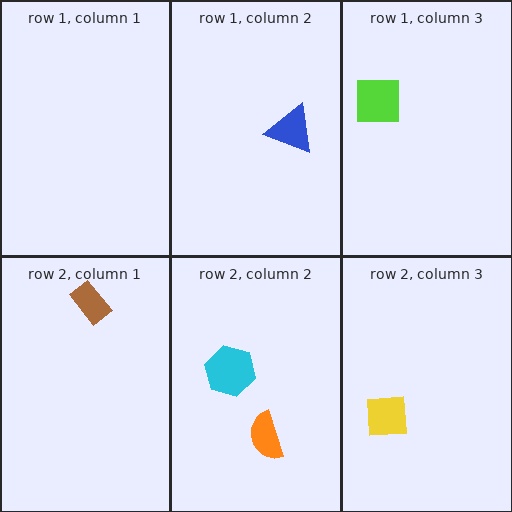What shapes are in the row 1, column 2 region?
The blue triangle.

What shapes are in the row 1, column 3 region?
The lime square.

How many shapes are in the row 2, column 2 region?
2.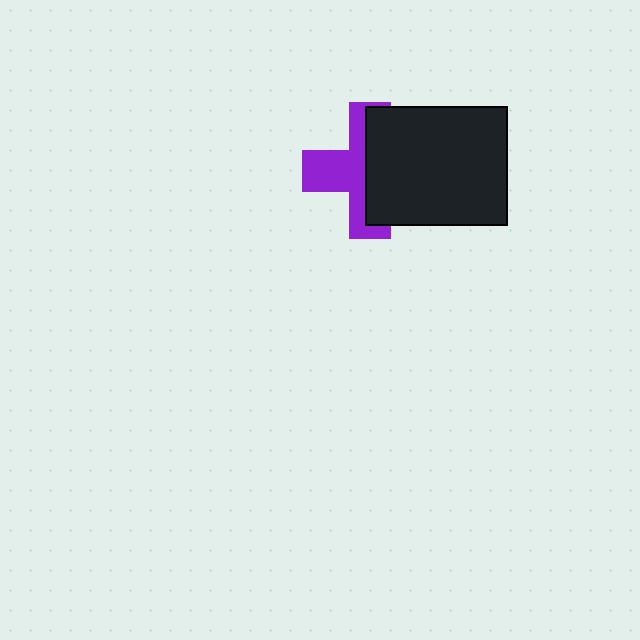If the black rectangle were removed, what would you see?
You would see the complete purple cross.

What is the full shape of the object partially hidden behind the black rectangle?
The partially hidden object is a purple cross.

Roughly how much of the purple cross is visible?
About half of it is visible (roughly 48%).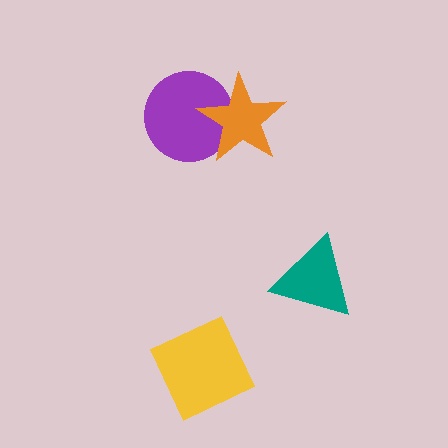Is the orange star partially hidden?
No, no other shape covers it.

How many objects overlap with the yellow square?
0 objects overlap with the yellow square.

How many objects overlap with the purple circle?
1 object overlaps with the purple circle.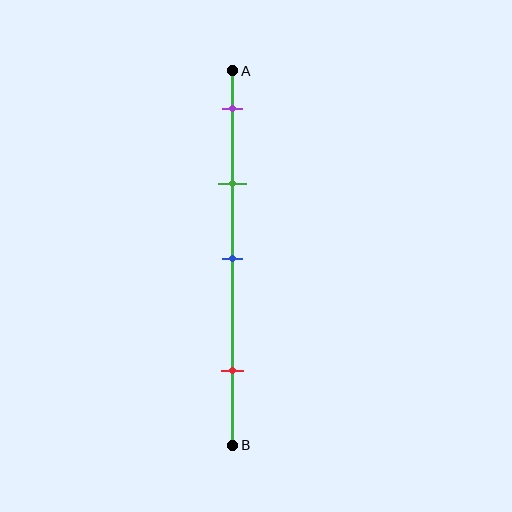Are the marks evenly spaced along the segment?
No, the marks are not evenly spaced.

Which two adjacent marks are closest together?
The purple and green marks are the closest adjacent pair.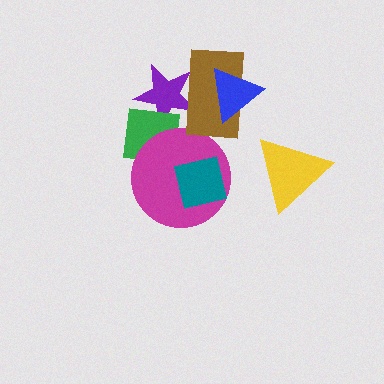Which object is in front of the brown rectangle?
The blue triangle is in front of the brown rectangle.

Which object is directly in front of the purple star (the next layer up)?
The green square is directly in front of the purple star.